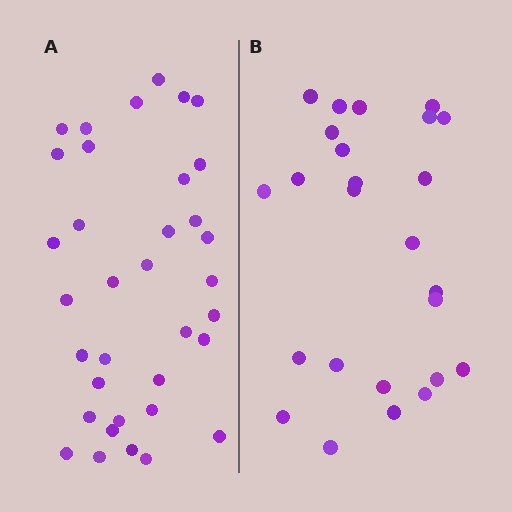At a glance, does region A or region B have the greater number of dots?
Region A (the left region) has more dots.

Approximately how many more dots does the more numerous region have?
Region A has roughly 10 or so more dots than region B.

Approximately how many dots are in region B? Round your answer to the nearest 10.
About 20 dots. (The exact count is 25, which rounds to 20.)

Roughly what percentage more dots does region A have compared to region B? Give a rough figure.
About 40% more.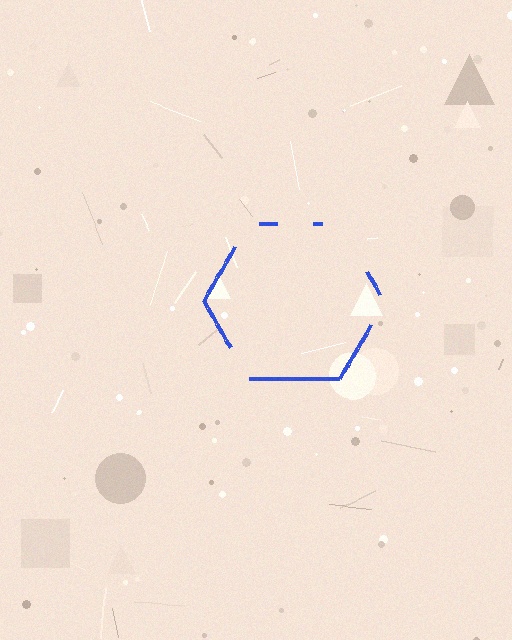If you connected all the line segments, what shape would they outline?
They would outline a hexagon.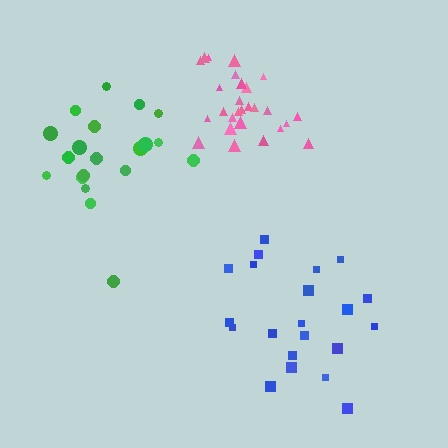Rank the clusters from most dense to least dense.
pink, blue, green.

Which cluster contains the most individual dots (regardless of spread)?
Pink (27).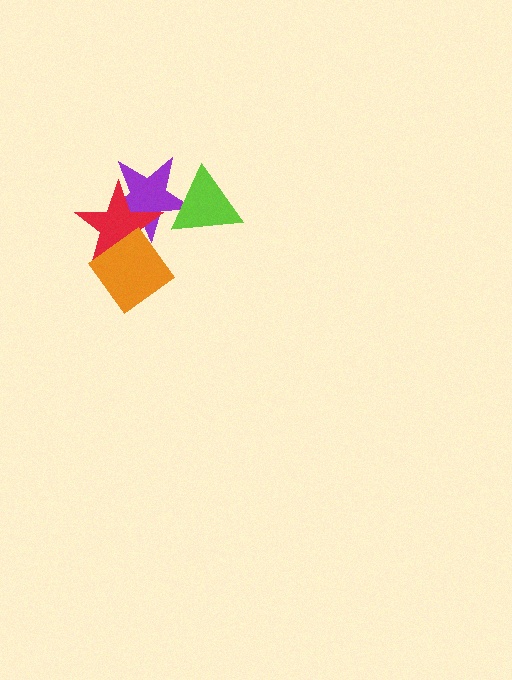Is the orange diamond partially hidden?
No, no other shape covers it.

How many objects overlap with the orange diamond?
2 objects overlap with the orange diamond.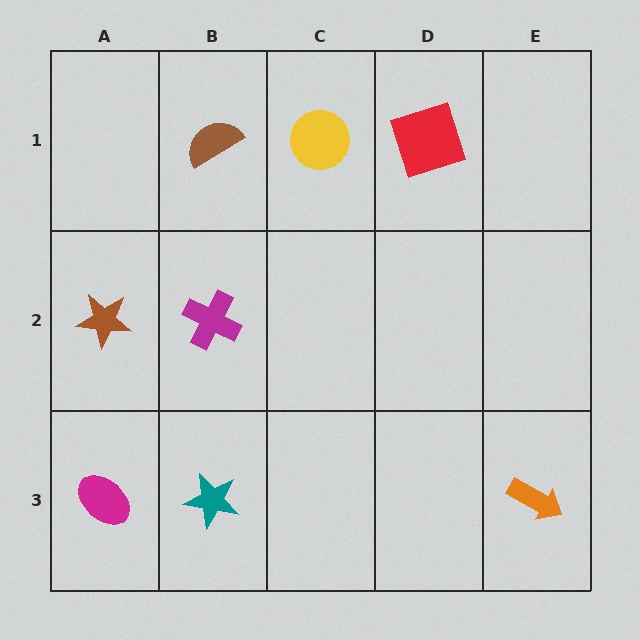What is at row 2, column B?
A magenta cross.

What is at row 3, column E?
An orange arrow.